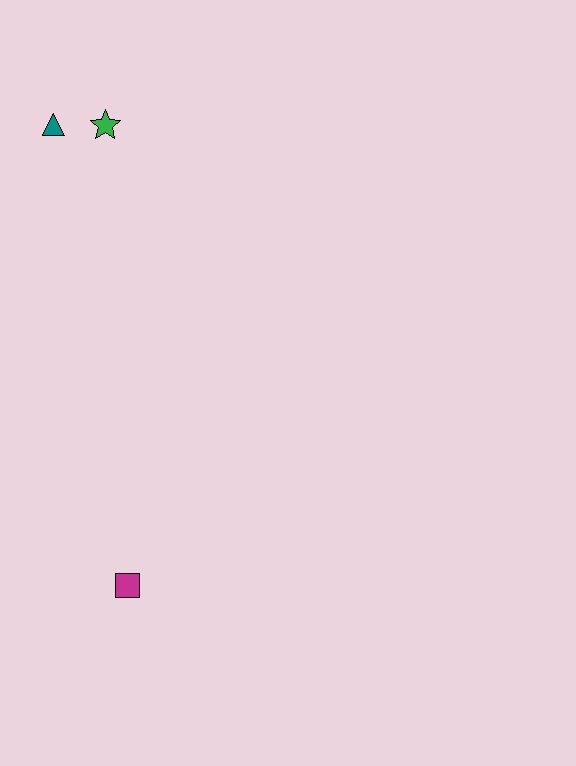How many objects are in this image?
There are 3 objects.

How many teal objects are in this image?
There is 1 teal object.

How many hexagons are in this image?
There are no hexagons.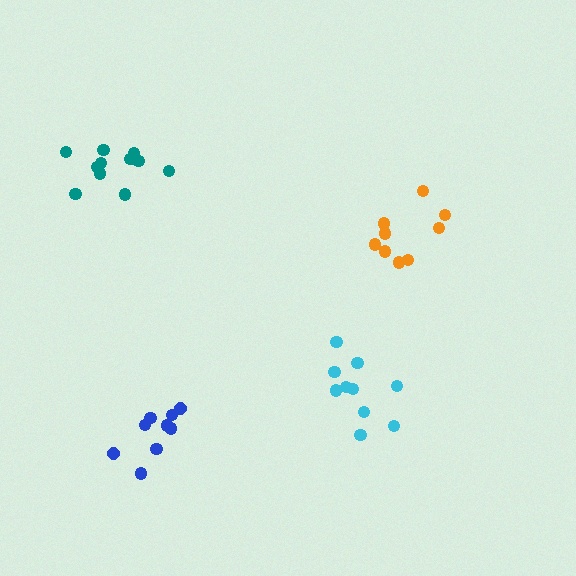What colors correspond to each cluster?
The clusters are colored: teal, cyan, blue, orange.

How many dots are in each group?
Group 1: 11 dots, Group 2: 10 dots, Group 3: 9 dots, Group 4: 9 dots (39 total).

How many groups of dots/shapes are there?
There are 4 groups.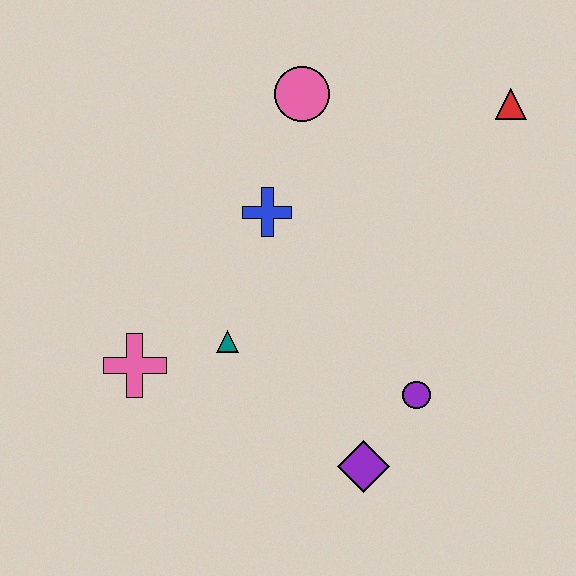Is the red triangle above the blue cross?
Yes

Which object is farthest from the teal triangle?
The red triangle is farthest from the teal triangle.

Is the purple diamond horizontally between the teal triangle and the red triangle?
Yes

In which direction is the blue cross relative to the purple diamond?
The blue cross is above the purple diamond.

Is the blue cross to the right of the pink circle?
No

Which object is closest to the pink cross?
The teal triangle is closest to the pink cross.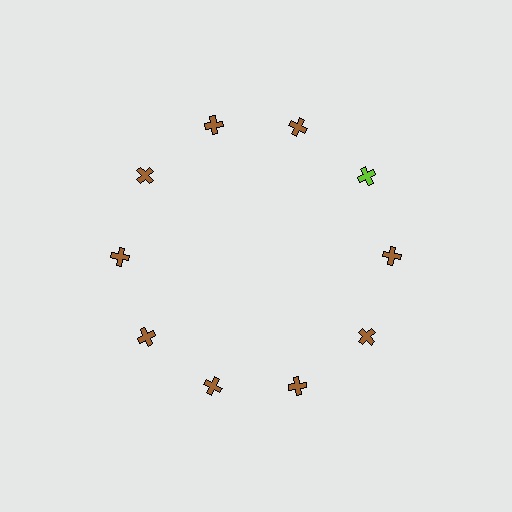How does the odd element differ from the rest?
It has a different color: lime instead of brown.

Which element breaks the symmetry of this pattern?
The lime cross at roughly the 2 o'clock position breaks the symmetry. All other shapes are brown crosses.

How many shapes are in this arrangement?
There are 10 shapes arranged in a ring pattern.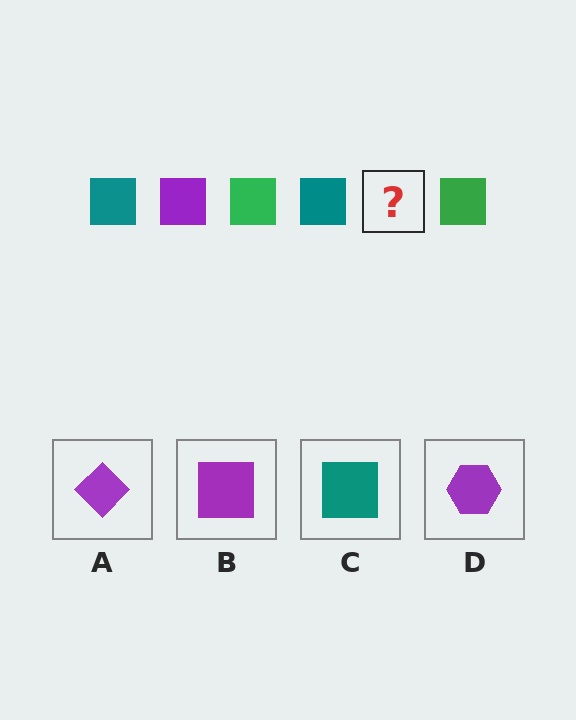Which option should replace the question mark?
Option B.